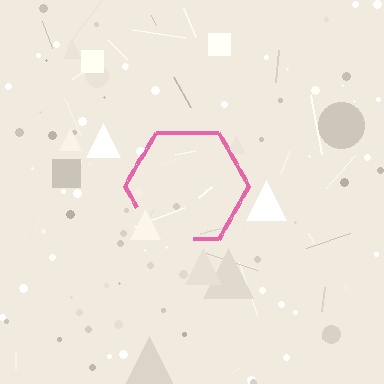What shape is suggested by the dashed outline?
The dashed outline suggests a hexagon.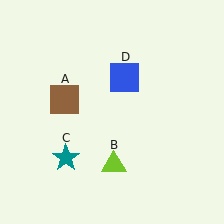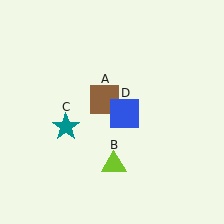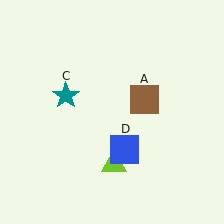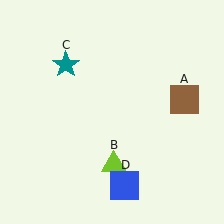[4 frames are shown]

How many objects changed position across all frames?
3 objects changed position: brown square (object A), teal star (object C), blue square (object D).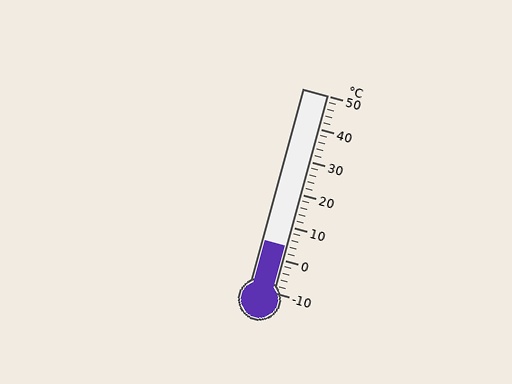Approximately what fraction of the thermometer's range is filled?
The thermometer is filled to approximately 25% of its range.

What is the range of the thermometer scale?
The thermometer scale ranges from -10°C to 50°C.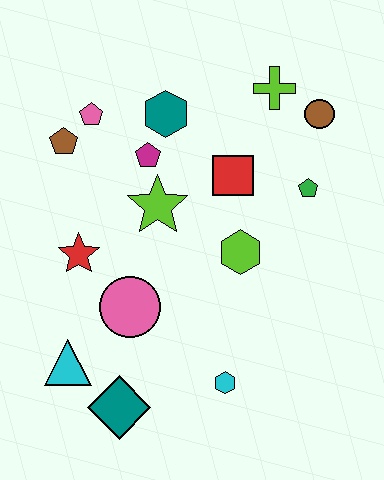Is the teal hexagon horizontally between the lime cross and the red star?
Yes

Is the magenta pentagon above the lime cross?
No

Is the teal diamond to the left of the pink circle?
Yes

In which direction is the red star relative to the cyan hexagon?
The red star is to the left of the cyan hexagon.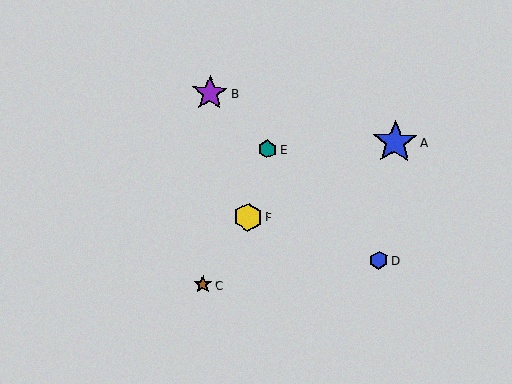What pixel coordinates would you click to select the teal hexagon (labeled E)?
Click at (268, 149) to select the teal hexagon E.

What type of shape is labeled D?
Shape D is a blue hexagon.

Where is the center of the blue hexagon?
The center of the blue hexagon is at (379, 260).